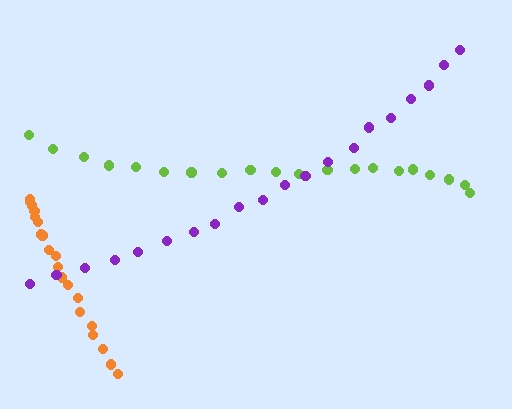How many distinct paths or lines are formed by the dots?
There are 3 distinct paths.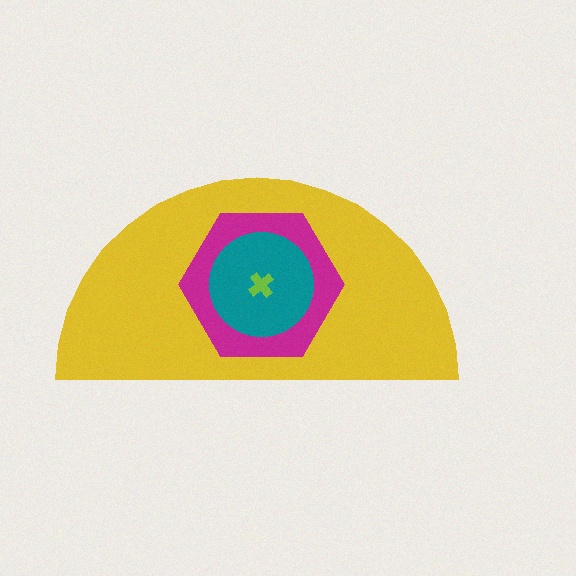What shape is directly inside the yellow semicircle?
The magenta hexagon.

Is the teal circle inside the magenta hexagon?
Yes.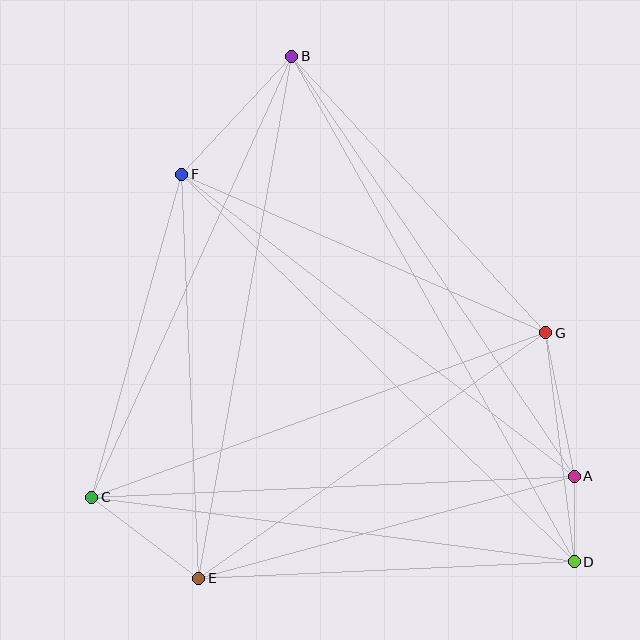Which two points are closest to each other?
Points A and D are closest to each other.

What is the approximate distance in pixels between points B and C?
The distance between B and C is approximately 485 pixels.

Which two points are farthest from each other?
Points B and D are farthest from each other.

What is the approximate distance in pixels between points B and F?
The distance between B and F is approximately 162 pixels.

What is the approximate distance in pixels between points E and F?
The distance between E and F is approximately 404 pixels.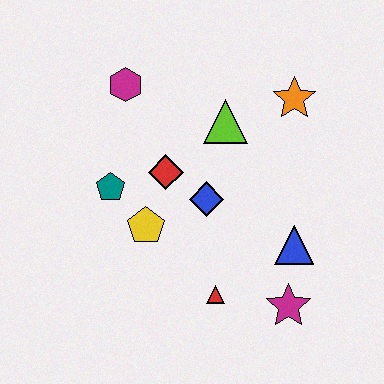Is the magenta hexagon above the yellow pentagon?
Yes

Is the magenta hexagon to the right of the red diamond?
No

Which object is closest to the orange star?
The lime triangle is closest to the orange star.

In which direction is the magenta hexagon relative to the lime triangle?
The magenta hexagon is to the left of the lime triangle.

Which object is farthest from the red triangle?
The magenta hexagon is farthest from the red triangle.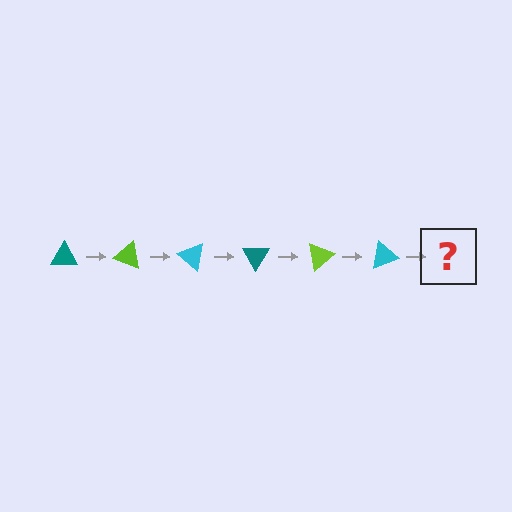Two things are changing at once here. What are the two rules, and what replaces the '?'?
The two rules are that it rotates 20 degrees each step and the color cycles through teal, lime, and cyan. The '?' should be a teal triangle, rotated 120 degrees from the start.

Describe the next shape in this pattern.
It should be a teal triangle, rotated 120 degrees from the start.